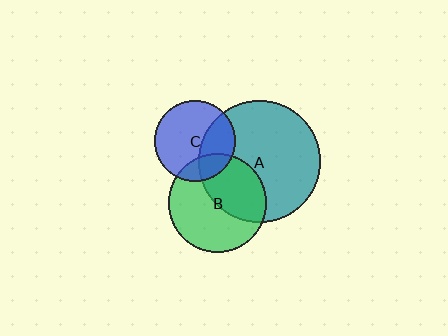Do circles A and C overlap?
Yes.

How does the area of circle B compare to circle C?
Approximately 1.5 times.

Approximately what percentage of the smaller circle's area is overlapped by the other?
Approximately 35%.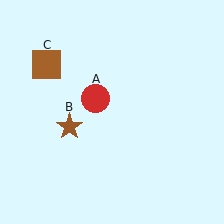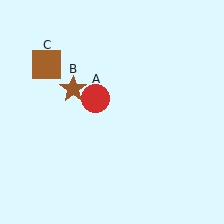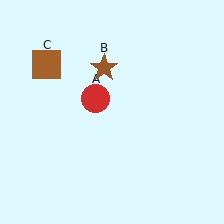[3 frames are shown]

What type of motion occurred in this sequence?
The brown star (object B) rotated clockwise around the center of the scene.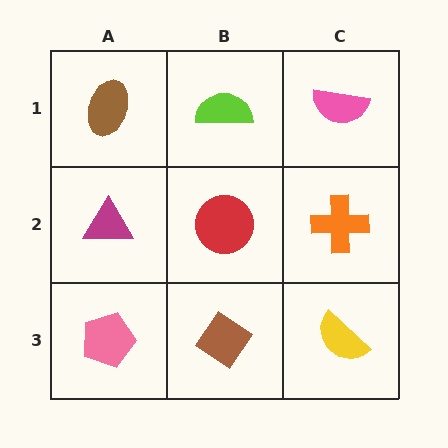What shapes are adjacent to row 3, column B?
A red circle (row 2, column B), a pink pentagon (row 3, column A), a yellow semicircle (row 3, column C).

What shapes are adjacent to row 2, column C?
A pink semicircle (row 1, column C), a yellow semicircle (row 3, column C), a red circle (row 2, column B).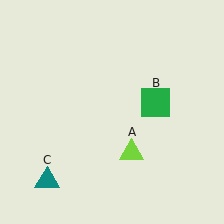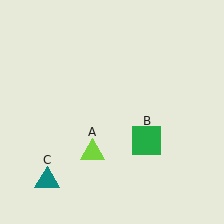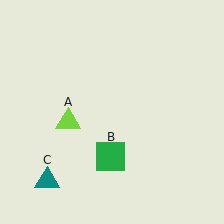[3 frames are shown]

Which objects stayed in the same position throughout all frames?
Teal triangle (object C) remained stationary.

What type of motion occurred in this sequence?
The lime triangle (object A), green square (object B) rotated clockwise around the center of the scene.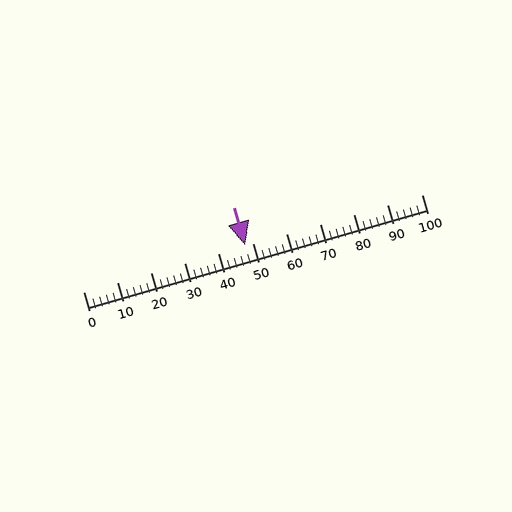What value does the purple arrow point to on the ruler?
The purple arrow points to approximately 48.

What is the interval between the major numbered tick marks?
The major tick marks are spaced 10 units apart.